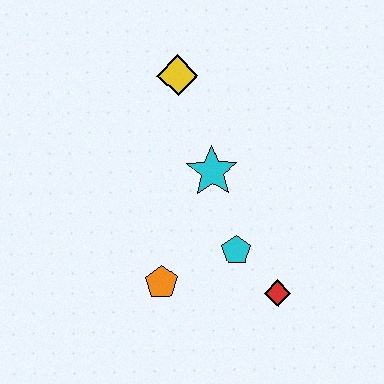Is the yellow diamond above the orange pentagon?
Yes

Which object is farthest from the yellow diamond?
The red diamond is farthest from the yellow diamond.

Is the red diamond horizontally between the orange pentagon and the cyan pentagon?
No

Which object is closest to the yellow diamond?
The cyan star is closest to the yellow diamond.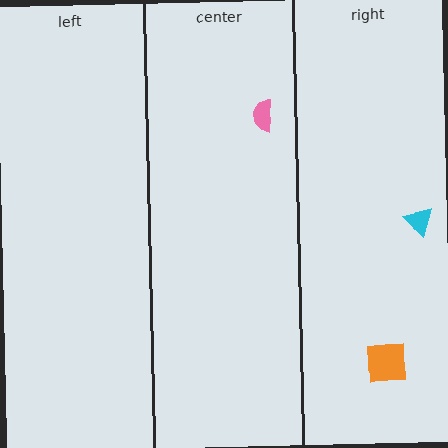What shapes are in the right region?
The orange square, the cyan triangle.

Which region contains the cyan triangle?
The right region.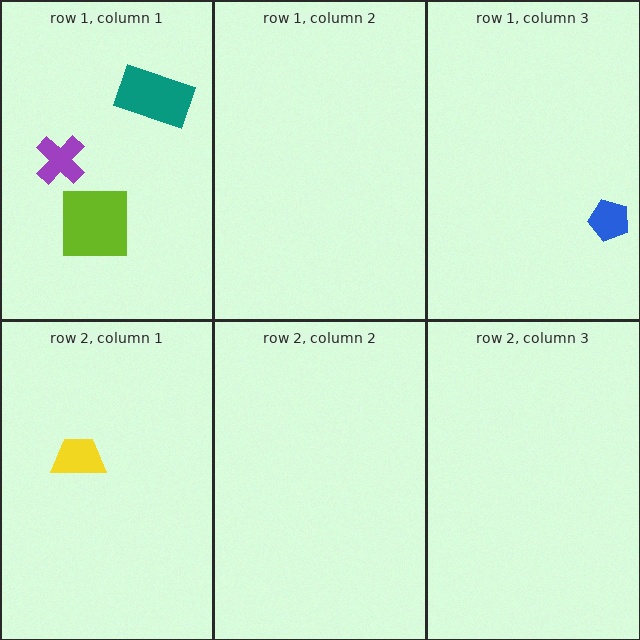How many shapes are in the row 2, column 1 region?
1.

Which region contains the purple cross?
The row 1, column 1 region.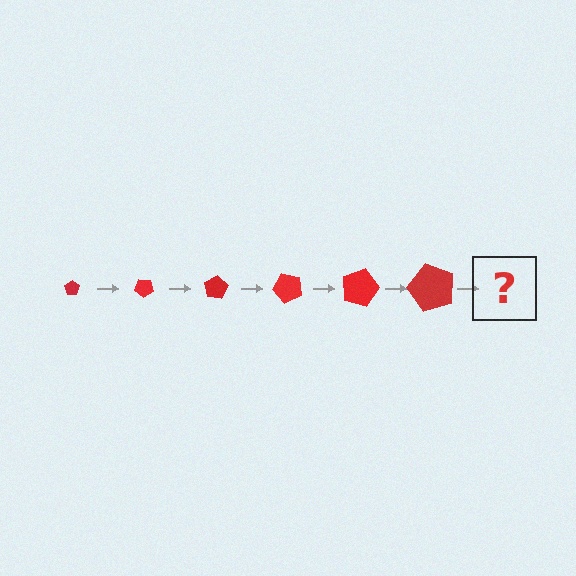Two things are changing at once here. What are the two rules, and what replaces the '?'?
The two rules are that the pentagon grows larger each step and it rotates 40 degrees each step. The '?' should be a pentagon, larger than the previous one and rotated 240 degrees from the start.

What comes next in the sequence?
The next element should be a pentagon, larger than the previous one and rotated 240 degrees from the start.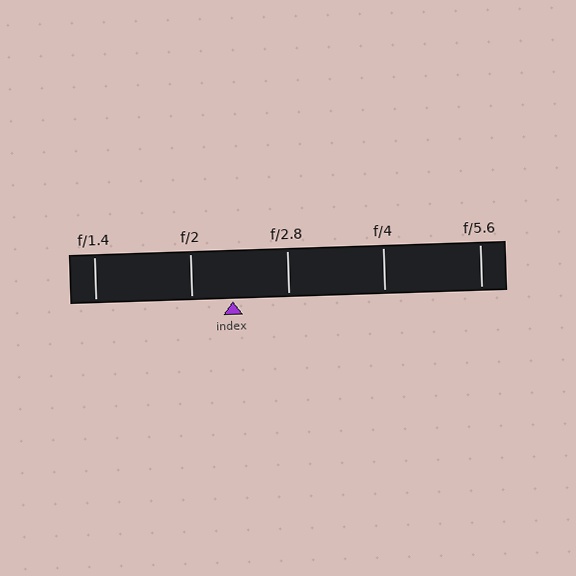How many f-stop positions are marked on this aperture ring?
There are 5 f-stop positions marked.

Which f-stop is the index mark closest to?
The index mark is closest to f/2.